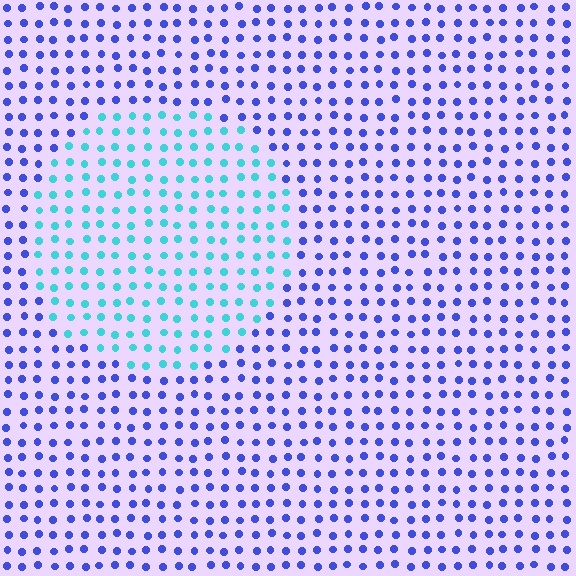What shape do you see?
I see a circle.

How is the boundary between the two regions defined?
The boundary is defined purely by a slight shift in hue (about 54 degrees). Spacing, size, and orientation are identical on both sides.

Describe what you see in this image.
The image is filled with small blue elements in a uniform arrangement. A circle-shaped region is visible where the elements are tinted to a slightly different hue, forming a subtle color boundary.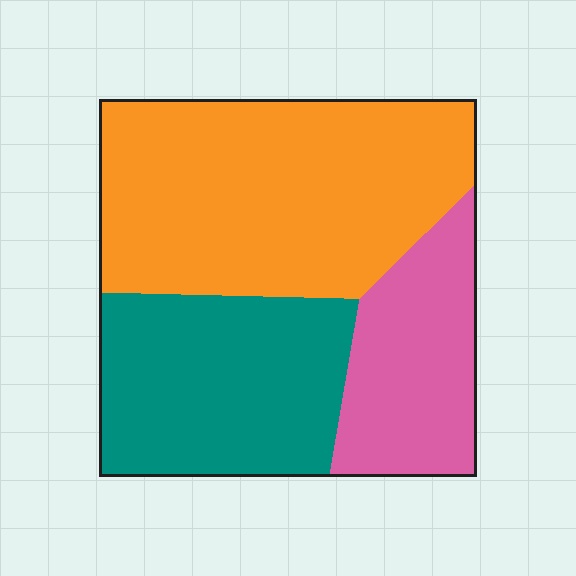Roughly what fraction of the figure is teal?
Teal takes up between a sixth and a third of the figure.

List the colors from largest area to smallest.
From largest to smallest: orange, teal, pink.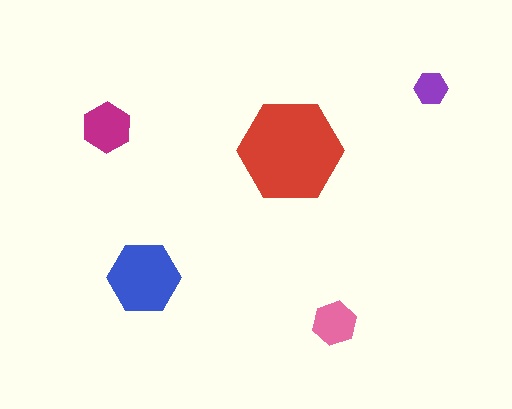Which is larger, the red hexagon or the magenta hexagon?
The red one.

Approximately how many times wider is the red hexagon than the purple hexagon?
About 3 times wider.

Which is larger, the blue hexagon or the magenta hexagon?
The blue one.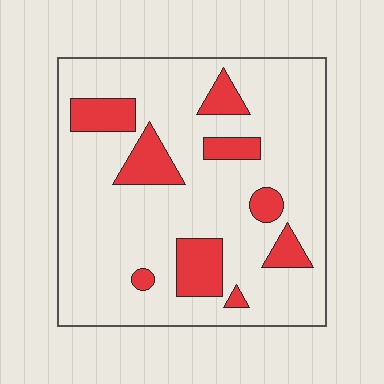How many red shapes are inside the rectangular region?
9.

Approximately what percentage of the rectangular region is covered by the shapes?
Approximately 20%.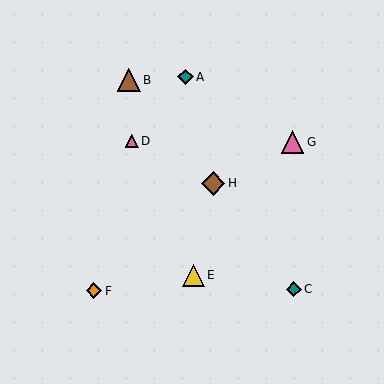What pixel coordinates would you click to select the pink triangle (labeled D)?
Click at (132, 141) to select the pink triangle D.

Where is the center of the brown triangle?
The center of the brown triangle is at (129, 80).